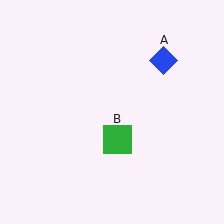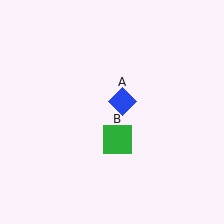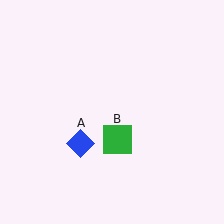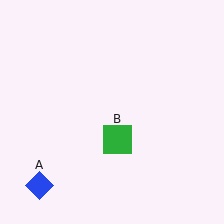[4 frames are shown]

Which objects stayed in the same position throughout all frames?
Green square (object B) remained stationary.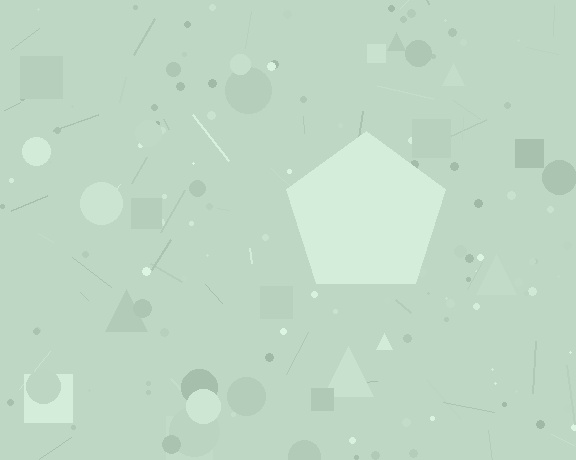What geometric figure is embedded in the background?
A pentagon is embedded in the background.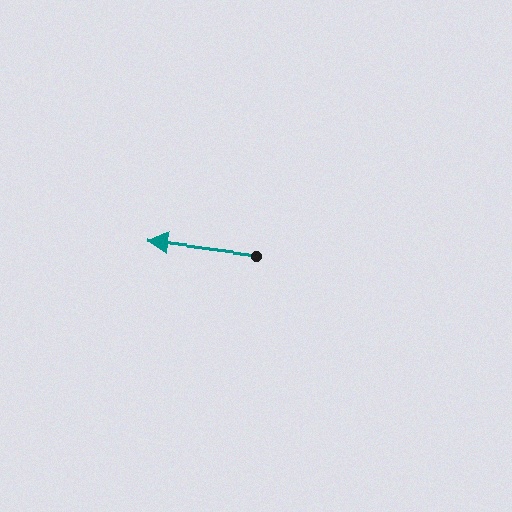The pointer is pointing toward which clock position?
Roughly 9 o'clock.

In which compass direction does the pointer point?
West.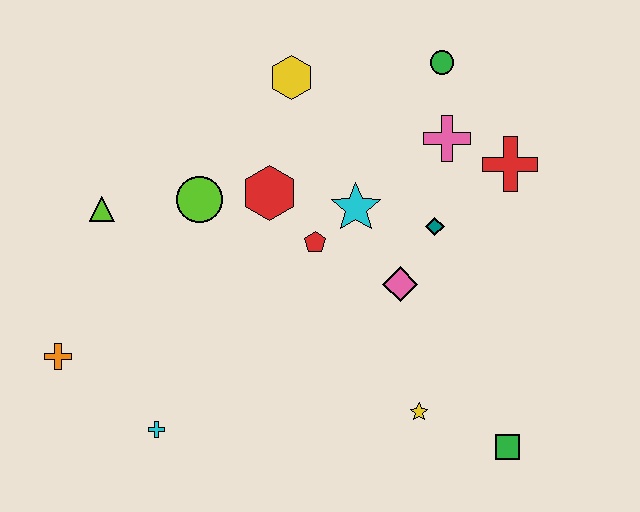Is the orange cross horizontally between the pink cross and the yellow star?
No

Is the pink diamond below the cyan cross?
No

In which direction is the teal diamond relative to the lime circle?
The teal diamond is to the right of the lime circle.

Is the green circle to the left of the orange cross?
No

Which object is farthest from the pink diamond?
The orange cross is farthest from the pink diamond.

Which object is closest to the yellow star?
The green square is closest to the yellow star.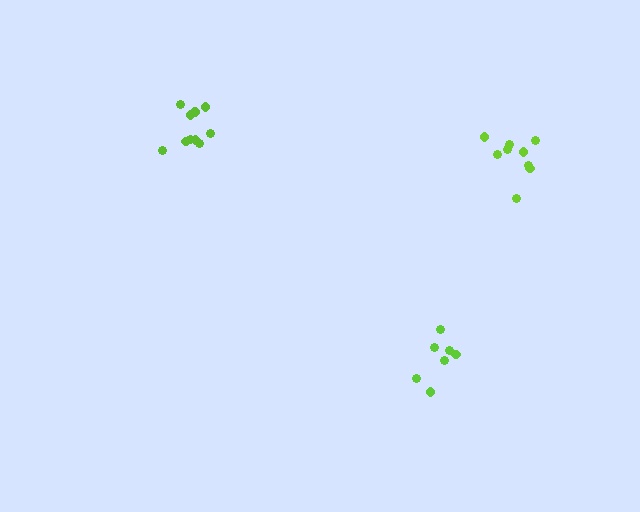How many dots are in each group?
Group 1: 10 dots, Group 2: 7 dots, Group 3: 9 dots (26 total).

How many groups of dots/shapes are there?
There are 3 groups.